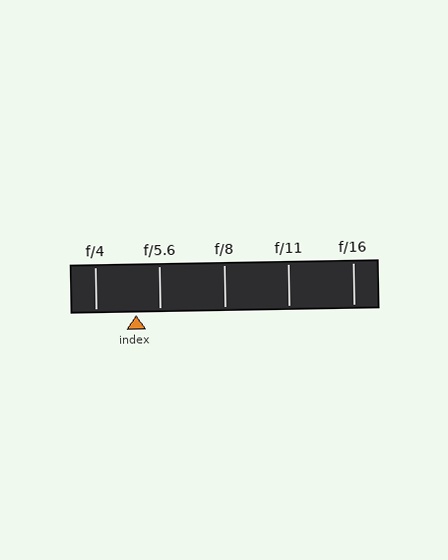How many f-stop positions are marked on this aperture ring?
There are 5 f-stop positions marked.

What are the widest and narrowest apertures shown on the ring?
The widest aperture shown is f/4 and the narrowest is f/16.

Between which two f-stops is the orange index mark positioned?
The index mark is between f/4 and f/5.6.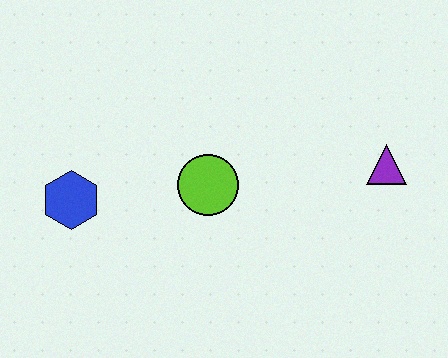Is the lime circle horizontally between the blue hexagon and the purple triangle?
Yes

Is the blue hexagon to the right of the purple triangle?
No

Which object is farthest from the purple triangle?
The blue hexagon is farthest from the purple triangle.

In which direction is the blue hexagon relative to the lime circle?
The blue hexagon is to the left of the lime circle.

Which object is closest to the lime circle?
The blue hexagon is closest to the lime circle.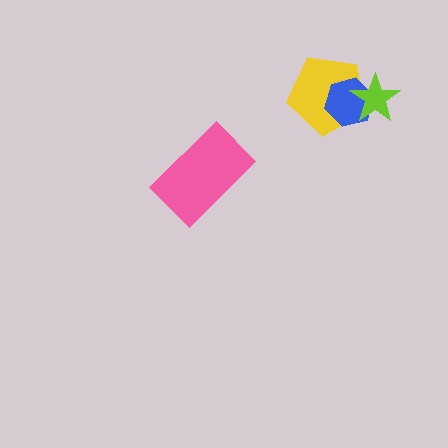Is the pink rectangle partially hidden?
No, no other shape covers it.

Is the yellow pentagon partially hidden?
Yes, it is partially covered by another shape.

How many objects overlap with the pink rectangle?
0 objects overlap with the pink rectangle.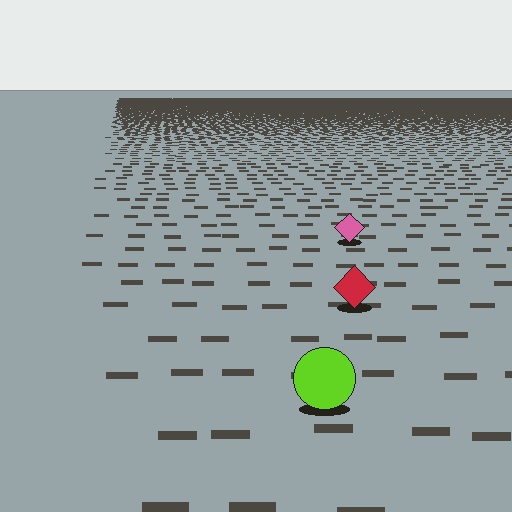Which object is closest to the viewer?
The lime circle is closest. The texture marks near it are larger and more spread out.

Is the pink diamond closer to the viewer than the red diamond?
No. The red diamond is closer — you can tell from the texture gradient: the ground texture is coarser near it.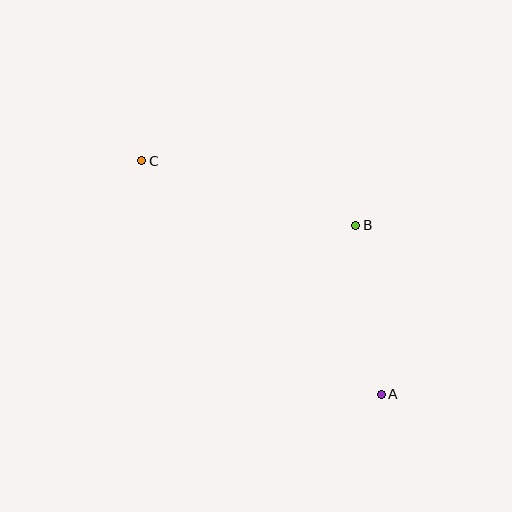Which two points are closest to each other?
Points A and B are closest to each other.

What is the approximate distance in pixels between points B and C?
The distance between B and C is approximately 223 pixels.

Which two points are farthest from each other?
Points A and C are farthest from each other.